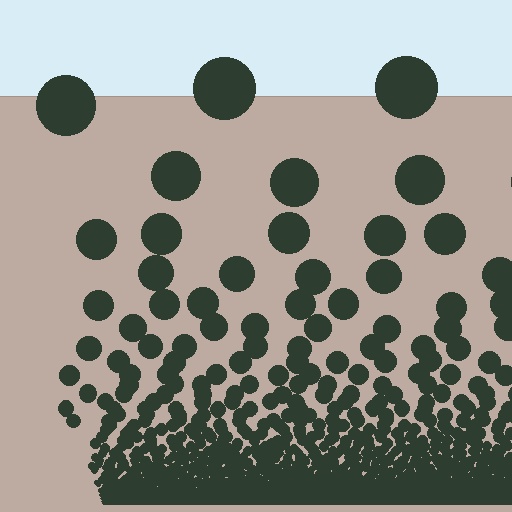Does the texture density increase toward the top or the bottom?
Density increases toward the bottom.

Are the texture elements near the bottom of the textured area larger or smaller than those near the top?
Smaller. The gradient is inverted — elements near the bottom are smaller and denser.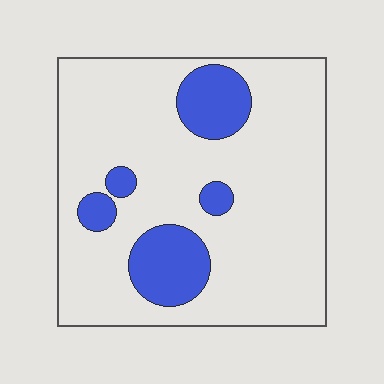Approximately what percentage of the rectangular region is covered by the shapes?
Approximately 20%.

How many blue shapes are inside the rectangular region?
5.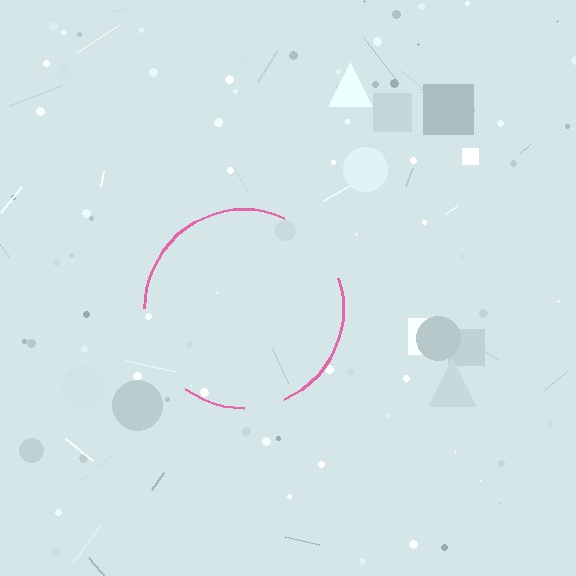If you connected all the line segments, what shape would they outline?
They would outline a circle.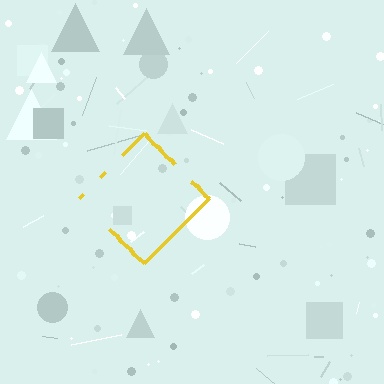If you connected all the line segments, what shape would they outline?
They would outline a diamond.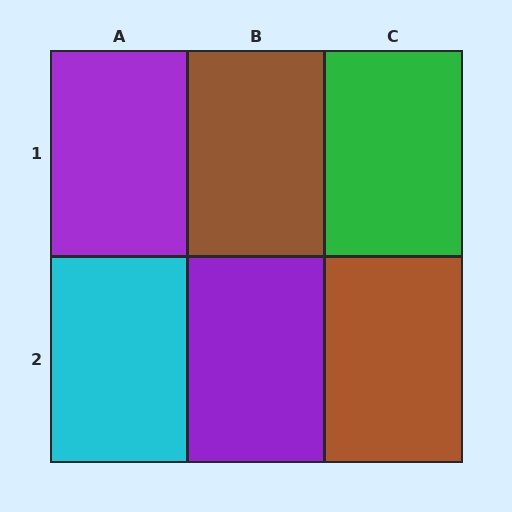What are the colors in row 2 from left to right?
Cyan, purple, brown.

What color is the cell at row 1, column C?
Green.